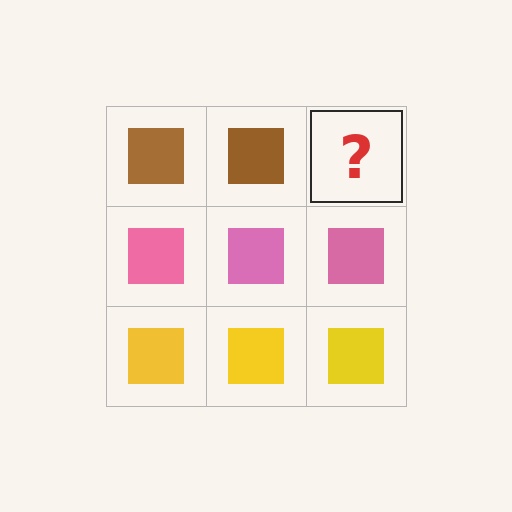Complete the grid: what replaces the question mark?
The question mark should be replaced with a brown square.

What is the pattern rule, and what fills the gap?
The rule is that each row has a consistent color. The gap should be filled with a brown square.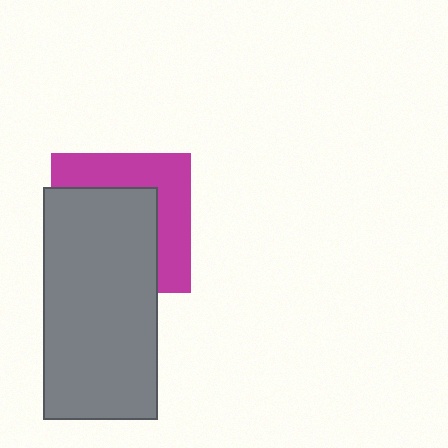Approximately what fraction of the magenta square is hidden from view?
Roughly 57% of the magenta square is hidden behind the gray rectangle.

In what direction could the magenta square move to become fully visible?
The magenta square could move toward the upper-right. That would shift it out from behind the gray rectangle entirely.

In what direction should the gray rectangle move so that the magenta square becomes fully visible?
The gray rectangle should move toward the lower-left. That is the shortest direction to clear the overlap and leave the magenta square fully visible.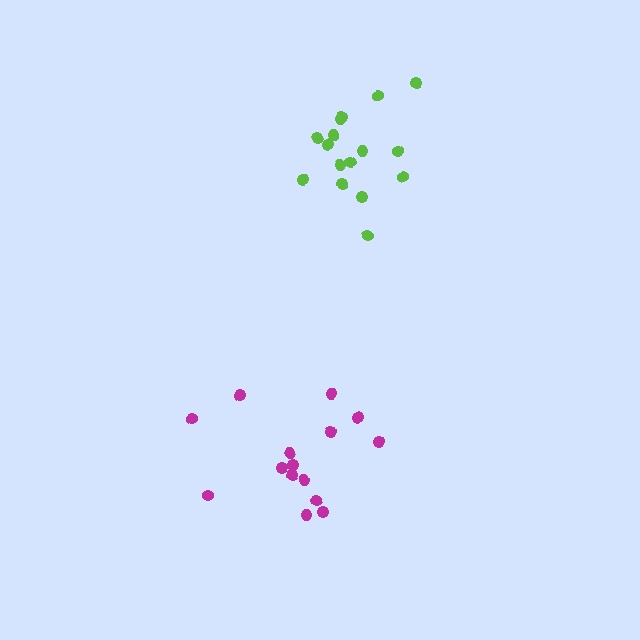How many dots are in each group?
Group 1: 15 dots, Group 2: 16 dots (31 total).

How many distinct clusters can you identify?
There are 2 distinct clusters.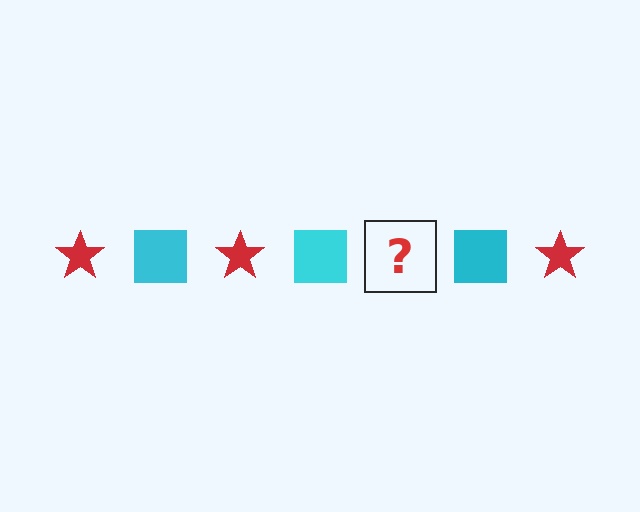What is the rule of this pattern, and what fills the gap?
The rule is that the pattern alternates between red star and cyan square. The gap should be filled with a red star.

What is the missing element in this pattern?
The missing element is a red star.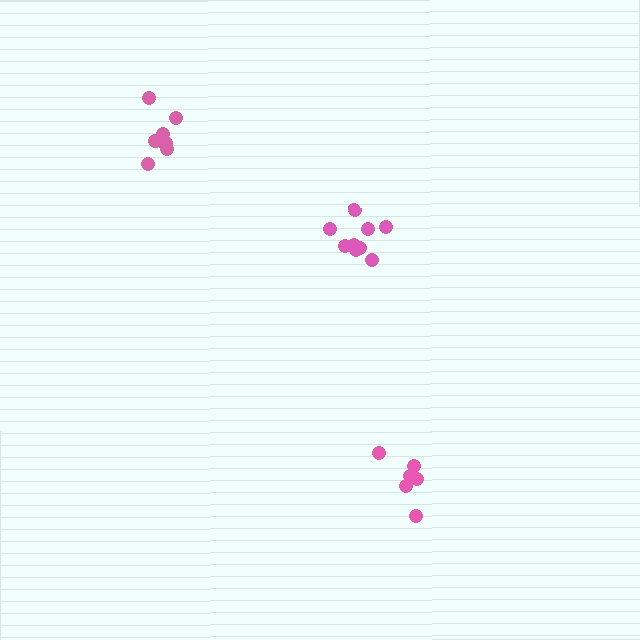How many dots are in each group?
Group 1: 9 dots, Group 2: 9 dots, Group 3: 6 dots (24 total).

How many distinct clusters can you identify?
There are 3 distinct clusters.